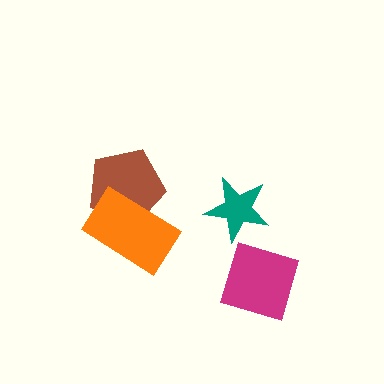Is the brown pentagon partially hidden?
Yes, it is partially covered by another shape.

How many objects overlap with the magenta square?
0 objects overlap with the magenta square.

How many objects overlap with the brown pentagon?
1 object overlaps with the brown pentagon.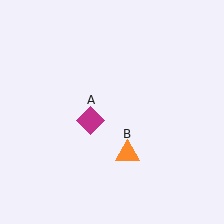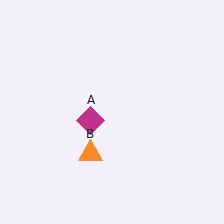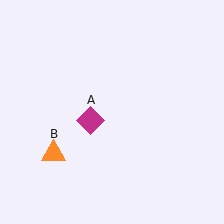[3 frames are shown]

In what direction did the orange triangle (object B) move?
The orange triangle (object B) moved left.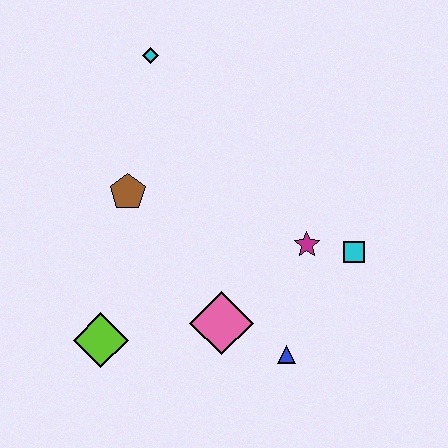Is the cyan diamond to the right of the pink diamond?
No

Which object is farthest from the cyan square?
The cyan diamond is farthest from the cyan square.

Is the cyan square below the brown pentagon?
Yes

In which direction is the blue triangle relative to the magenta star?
The blue triangle is below the magenta star.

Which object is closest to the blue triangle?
The pink diamond is closest to the blue triangle.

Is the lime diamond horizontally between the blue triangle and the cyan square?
No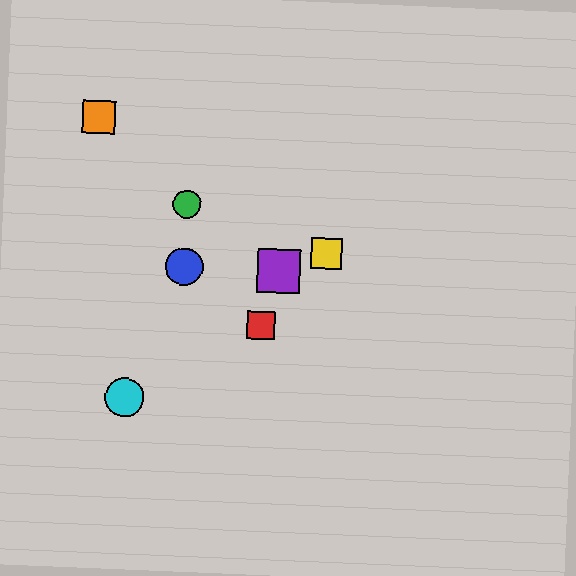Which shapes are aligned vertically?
The blue circle, the green circle are aligned vertically.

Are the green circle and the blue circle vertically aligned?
Yes, both are at x≈187.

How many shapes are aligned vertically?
2 shapes (the blue circle, the green circle) are aligned vertically.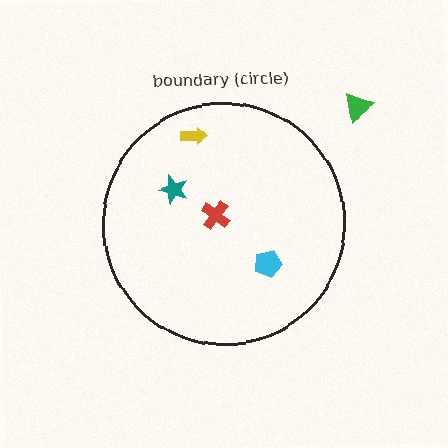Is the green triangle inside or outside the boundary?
Outside.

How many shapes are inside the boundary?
4 inside, 1 outside.